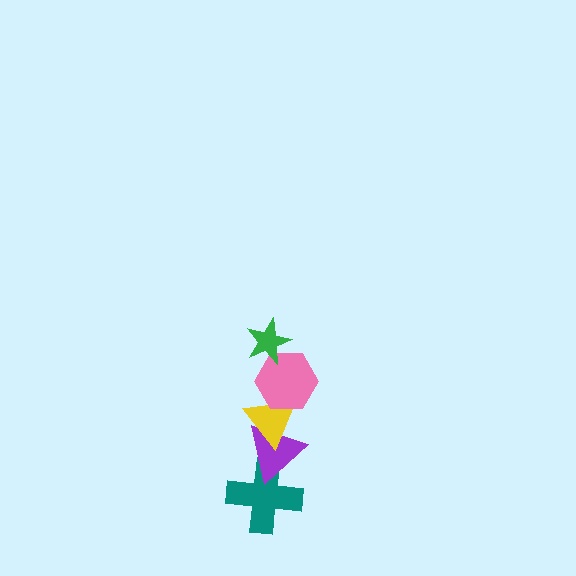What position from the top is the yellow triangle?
The yellow triangle is 3rd from the top.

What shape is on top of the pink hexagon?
The green star is on top of the pink hexagon.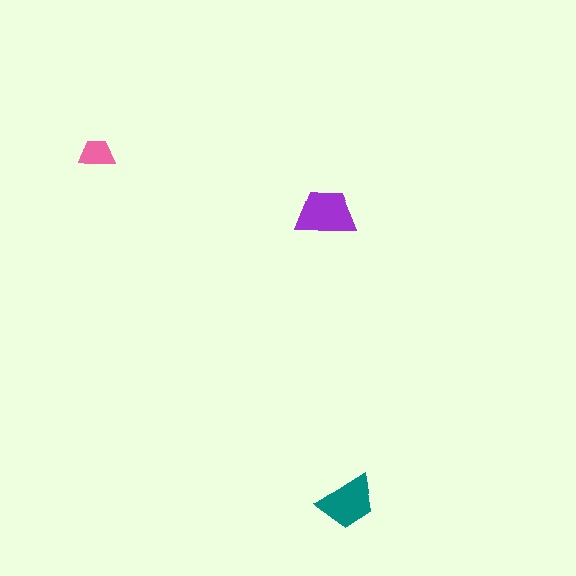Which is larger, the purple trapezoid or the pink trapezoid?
The purple one.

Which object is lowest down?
The teal trapezoid is bottommost.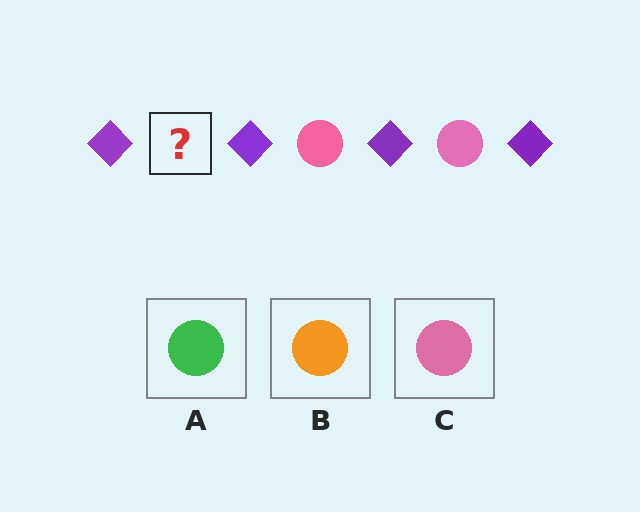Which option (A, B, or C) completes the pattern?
C.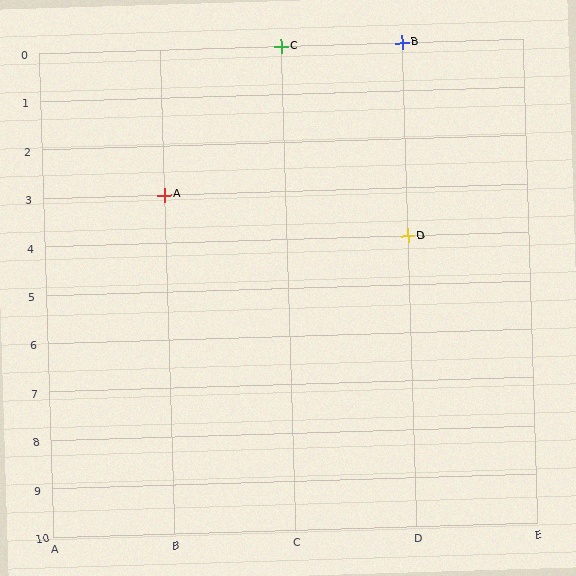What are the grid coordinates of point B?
Point B is at grid coordinates (D, 0).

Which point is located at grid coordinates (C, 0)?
Point C is at (C, 0).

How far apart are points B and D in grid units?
Points B and D are 4 rows apart.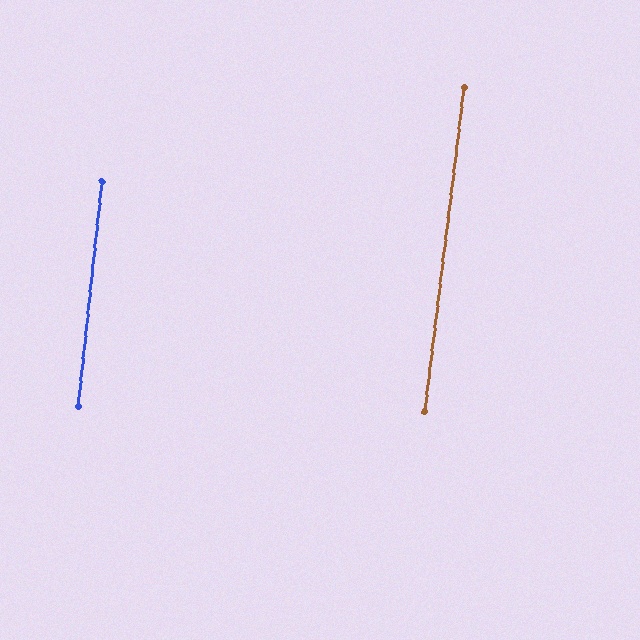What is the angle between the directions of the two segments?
Approximately 1 degree.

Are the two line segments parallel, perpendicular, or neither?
Parallel — their directions differ by only 0.9°.